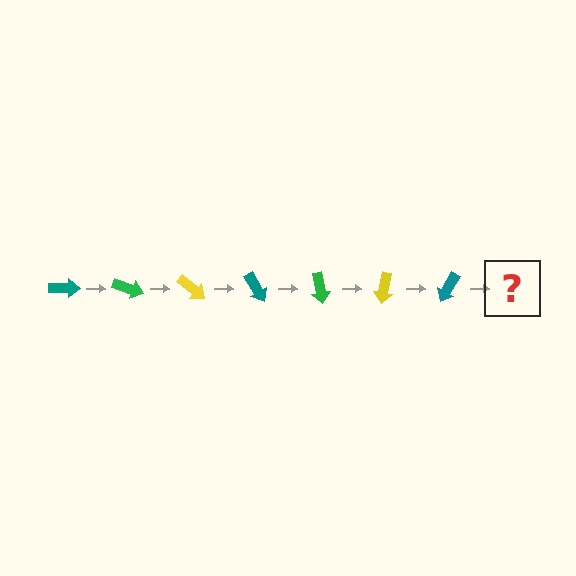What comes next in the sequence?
The next element should be a green arrow, rotated 140 degrees from the start.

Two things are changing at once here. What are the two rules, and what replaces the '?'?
The two rules are that it rotates 20 degrees each step and the color cycles through teal, green, and yellow. The '?' should be a green arrow, rotated 140 degrees from the start.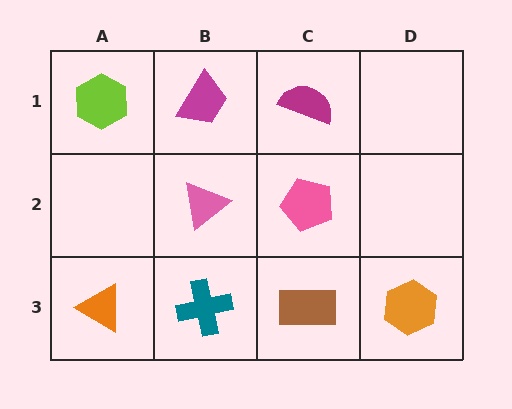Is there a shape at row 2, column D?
No, that cell is empty.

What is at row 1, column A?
A lime hexagon.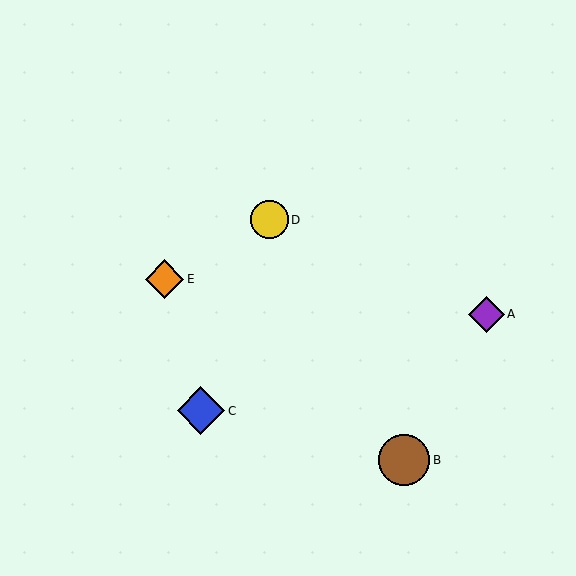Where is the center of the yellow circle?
The center of the yellow circle is at (269, 220).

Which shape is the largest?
The brown circle (labeled B) is the largest.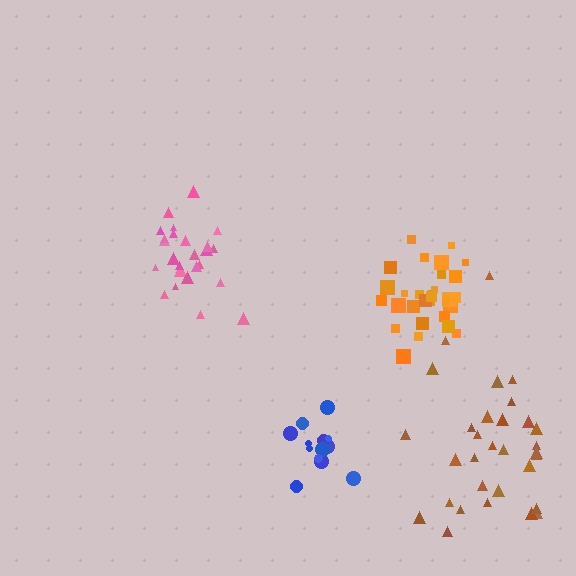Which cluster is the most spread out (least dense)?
Brown.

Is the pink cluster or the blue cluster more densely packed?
Pink.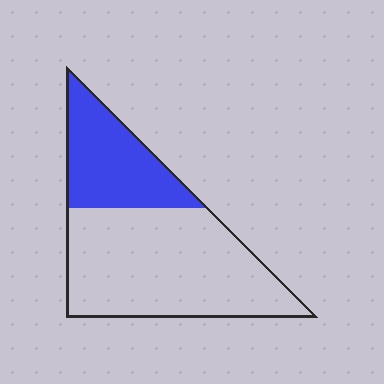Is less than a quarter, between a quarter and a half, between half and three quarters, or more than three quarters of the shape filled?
Between a quarter and a half.